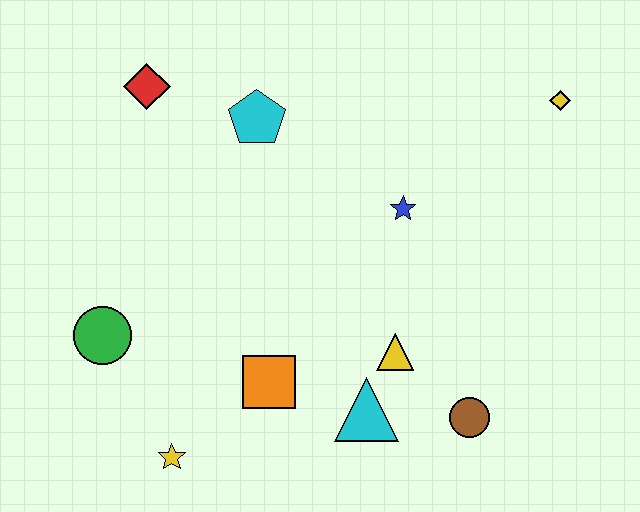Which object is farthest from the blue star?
The yellow star is farthest from the blue star.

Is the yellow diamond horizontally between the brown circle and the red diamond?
No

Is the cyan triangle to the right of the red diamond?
Yes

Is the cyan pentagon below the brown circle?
No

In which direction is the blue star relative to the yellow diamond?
The blue star is to the left of the yellow diamond.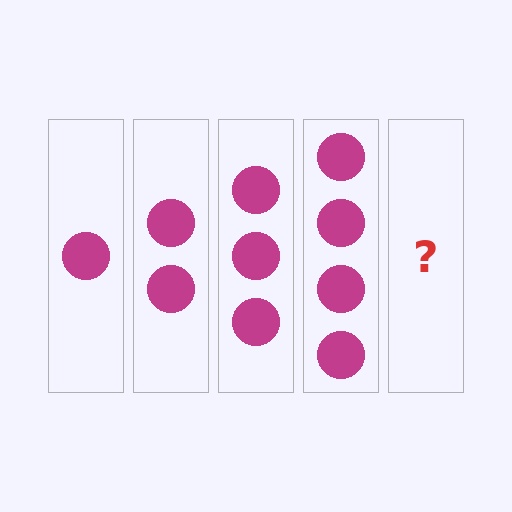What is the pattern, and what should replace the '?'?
The pattern is that each step adds one more circle. The '?' should be 5 circles.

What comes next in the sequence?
The next element should be 5 circles.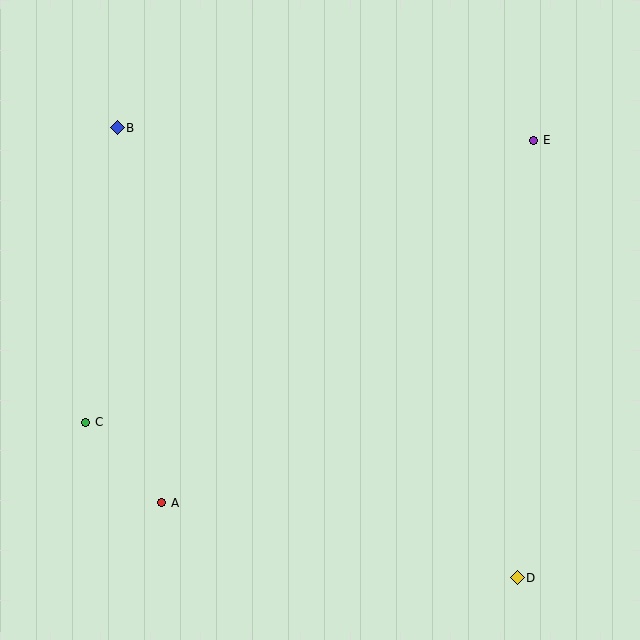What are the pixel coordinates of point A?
Point A is at (162, 503).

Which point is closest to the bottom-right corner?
Point D is closest to the bottom-right corner.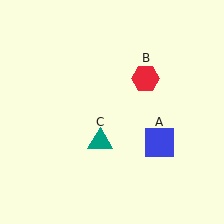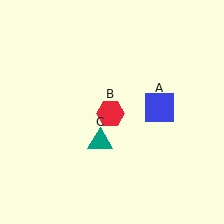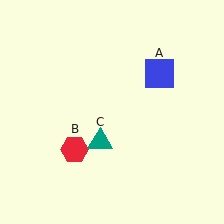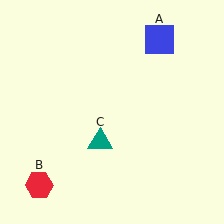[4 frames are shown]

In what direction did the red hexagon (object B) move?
The red hexagon (object B) moved down and to the left.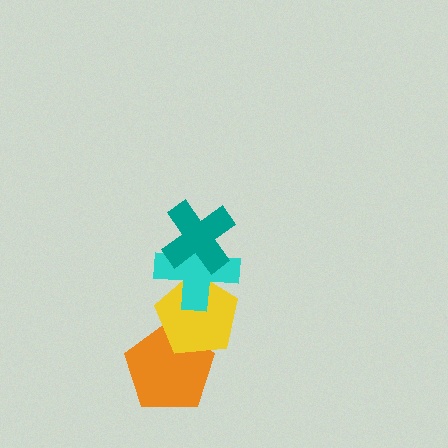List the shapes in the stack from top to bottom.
From top to bottom: the teal cross, the cyan cross, the yellow pentagon, the orange pentagon.